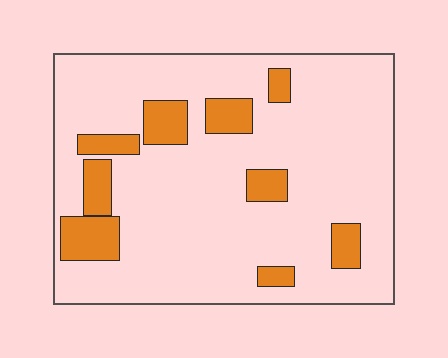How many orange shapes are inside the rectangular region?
9.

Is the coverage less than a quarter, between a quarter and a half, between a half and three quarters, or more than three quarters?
Less than a quarter.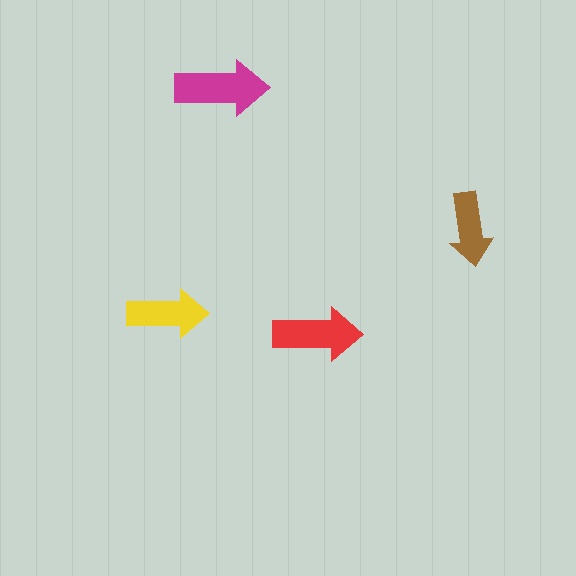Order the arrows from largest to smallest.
the magenta one, the red one, the yellow one, the brown one.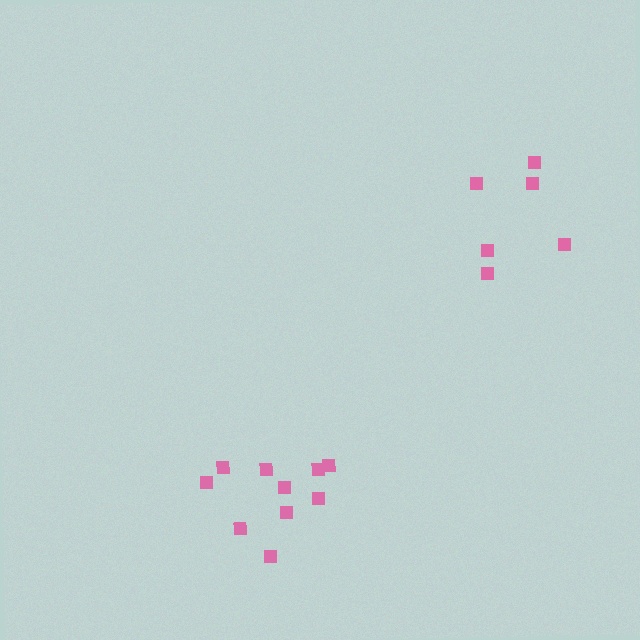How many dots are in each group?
Group 1: 10 dots, Group 2: 6 dots (16 total).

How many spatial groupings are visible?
There are 2 spatial groupings.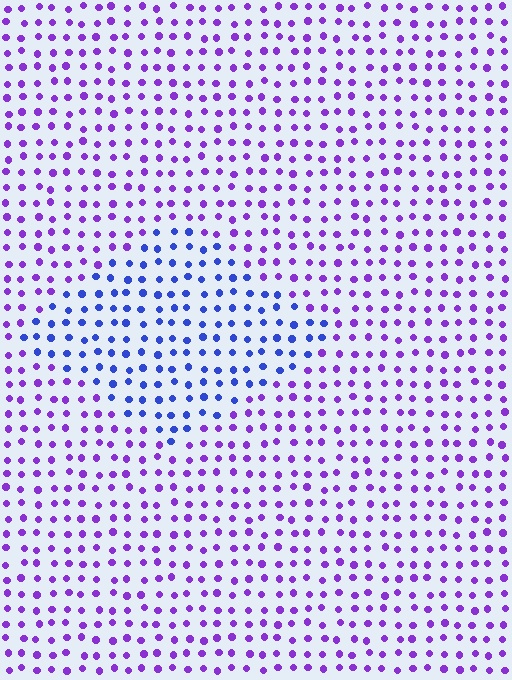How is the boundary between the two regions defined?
The boundary is defined purely by a slight shift in hue (about 43 degrees). Spacing, size, and orientation are identical on both sides.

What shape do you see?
I see a diamond.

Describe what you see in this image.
The image is filled with small purple elements in a uniform arrangement. A diamond-shaped region is visible where the elements are tinted to a slightly different hue, forming a subtle color boundary.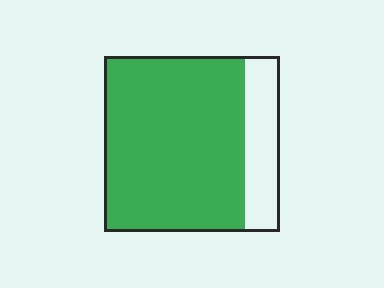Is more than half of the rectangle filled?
Yes.